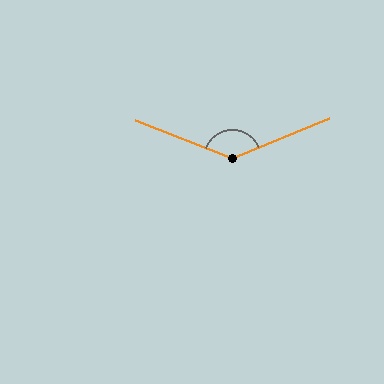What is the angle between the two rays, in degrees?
Approximately 136 degrees.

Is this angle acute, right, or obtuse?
It is obtuse.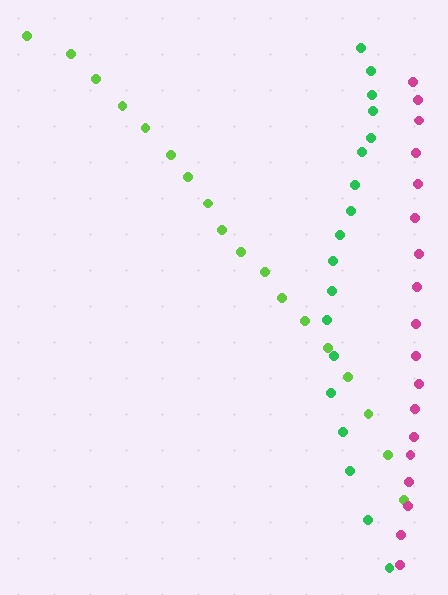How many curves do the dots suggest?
There are 3 distinct paths.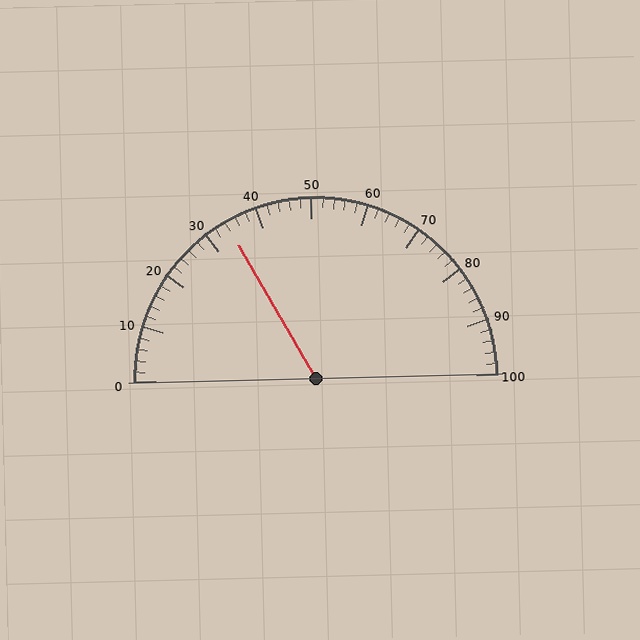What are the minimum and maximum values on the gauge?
The gauge ranges from 0 to 100.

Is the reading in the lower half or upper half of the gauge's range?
The reading is in the lower half of the range (0 to 100).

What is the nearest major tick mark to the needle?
The nearest major tick mark is 30.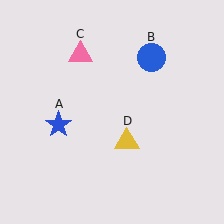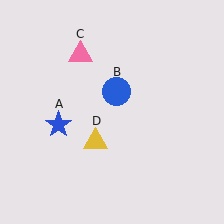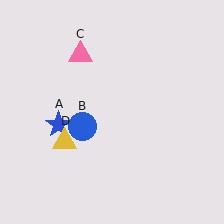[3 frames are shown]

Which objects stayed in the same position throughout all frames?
Blue star (object A) and pink triangle (object C) remained stationary.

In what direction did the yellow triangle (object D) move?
The yellow triangle (object D) moved left.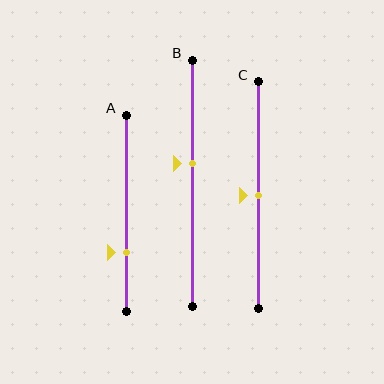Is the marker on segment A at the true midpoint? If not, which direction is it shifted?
No, the marker on segment A is shifted downward by about 20% of the segment length.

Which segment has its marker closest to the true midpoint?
Segment C has its marker closest to the true midpoint.